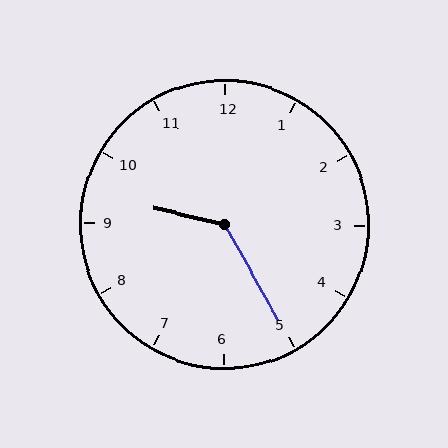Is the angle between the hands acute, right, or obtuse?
It is obtuse.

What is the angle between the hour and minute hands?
Approximately 132 degrees.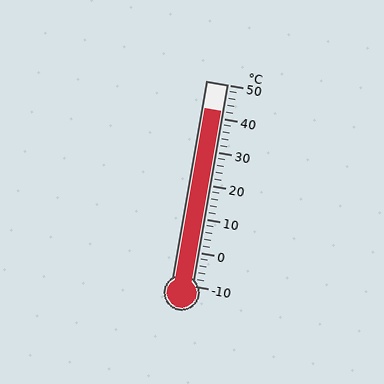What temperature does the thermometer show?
The thermometer shows approximately 42°C.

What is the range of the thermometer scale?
The thermometer scale ranges from -10°C to 50°C.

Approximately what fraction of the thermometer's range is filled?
The thermometer is filled to approximately 85% of its range.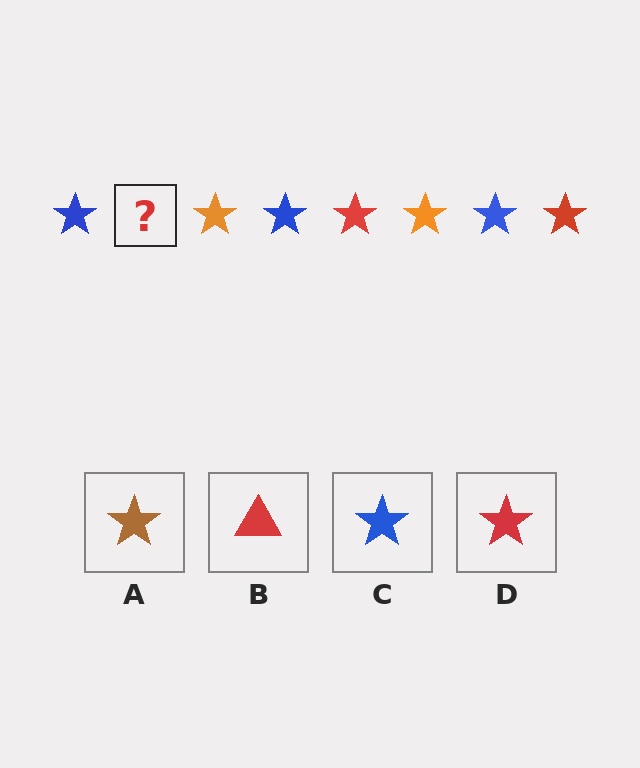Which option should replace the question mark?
Option D.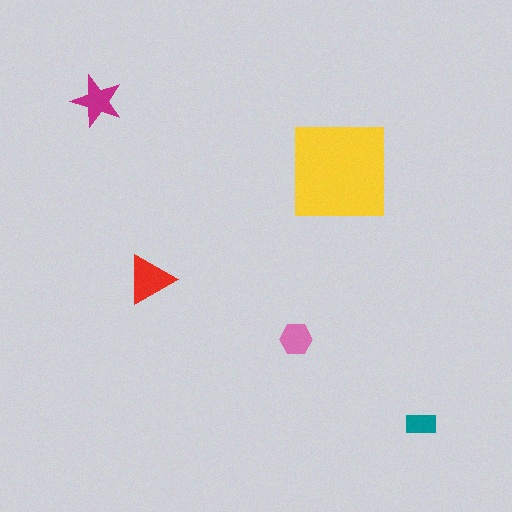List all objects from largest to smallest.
The yellow square, the red triangle, the magenta star, the pink hexagon, the teal rectangle.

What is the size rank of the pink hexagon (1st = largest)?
4th.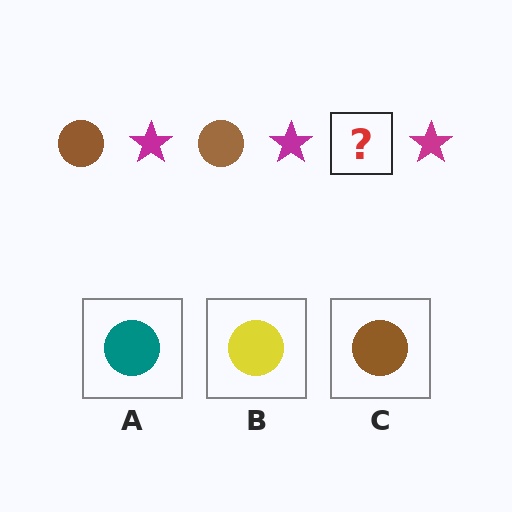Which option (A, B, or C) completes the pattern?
C.